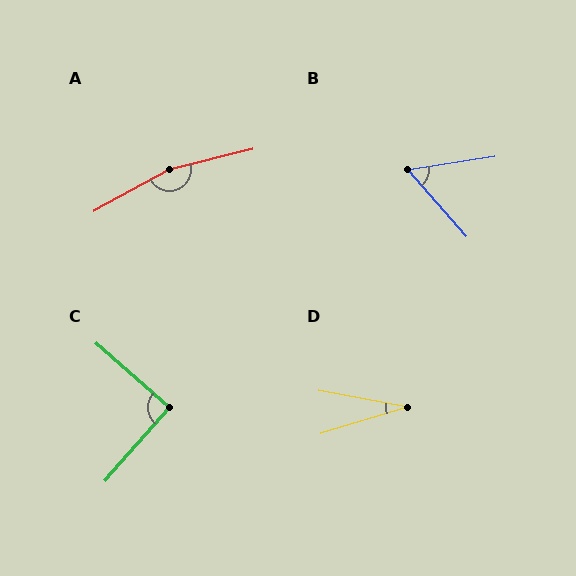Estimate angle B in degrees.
Approximately 58 degrees.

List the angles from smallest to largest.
D (28°), B (58°), C (90°), A (165°).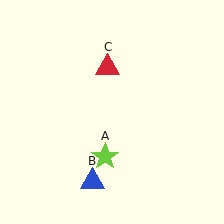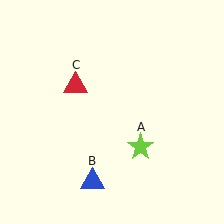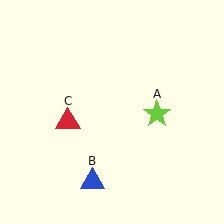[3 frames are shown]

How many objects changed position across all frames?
2 objects changed position: lime star (object A), red triangle (object C).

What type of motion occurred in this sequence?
The lime star (object A), red triangle (object C) rotated counterclockwise around the center of the scene.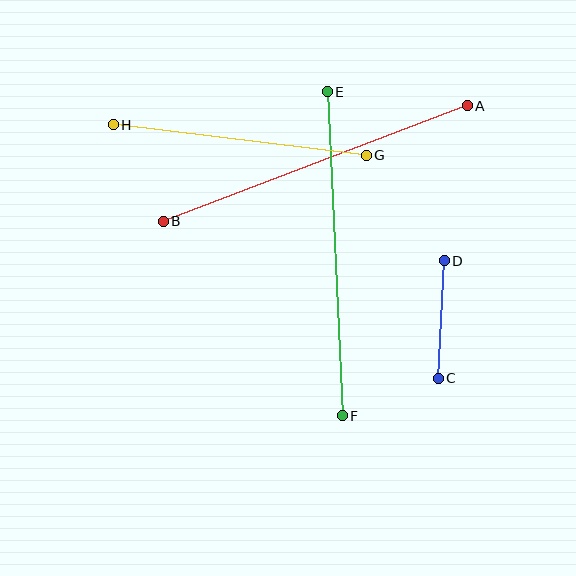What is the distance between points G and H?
The distance is approximately 255 pixels.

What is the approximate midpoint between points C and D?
The midpoint is at approximately (441, 320) pixels.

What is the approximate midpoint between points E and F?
The midpoint is at approximately (335, 254) pixels.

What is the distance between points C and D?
The distance is approximately 118 pixels.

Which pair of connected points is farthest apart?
Points A and B are farthest apart.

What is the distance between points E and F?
The distance is approximately 324 pixels.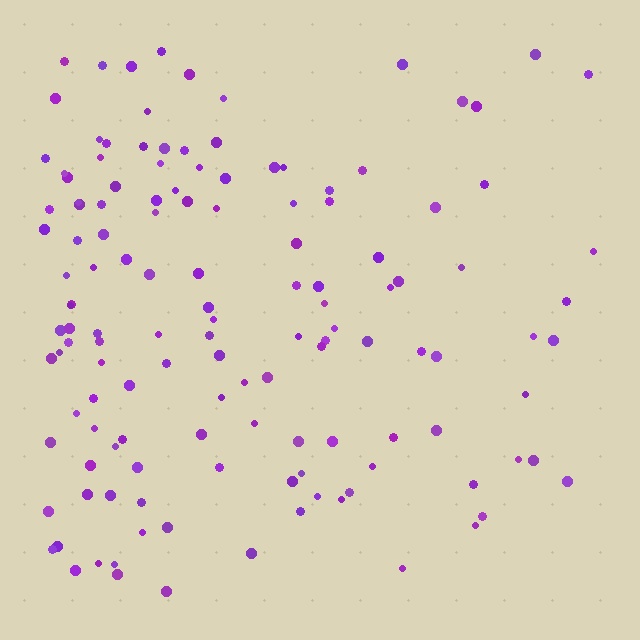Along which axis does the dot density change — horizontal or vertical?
Horizontal.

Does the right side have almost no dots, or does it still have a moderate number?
Still a moderate number, just noticeably fewer than the left.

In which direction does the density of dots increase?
From right to left, with the left side densest.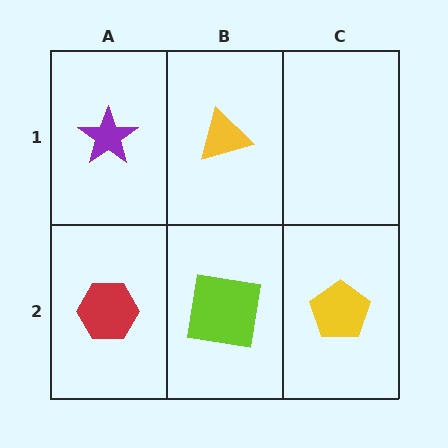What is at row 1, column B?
A yellow triangle.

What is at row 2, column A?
A red hexagon.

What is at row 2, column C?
A yellow pentagon.